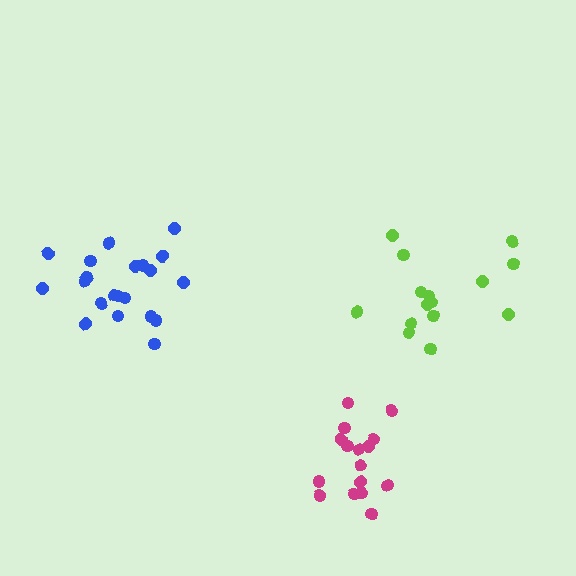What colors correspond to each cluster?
The clusters are colored: magenta, lime, blue.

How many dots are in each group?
Group 1: 16 dots, Group 2: 15 dots, Group 3: 21 dots (52 total).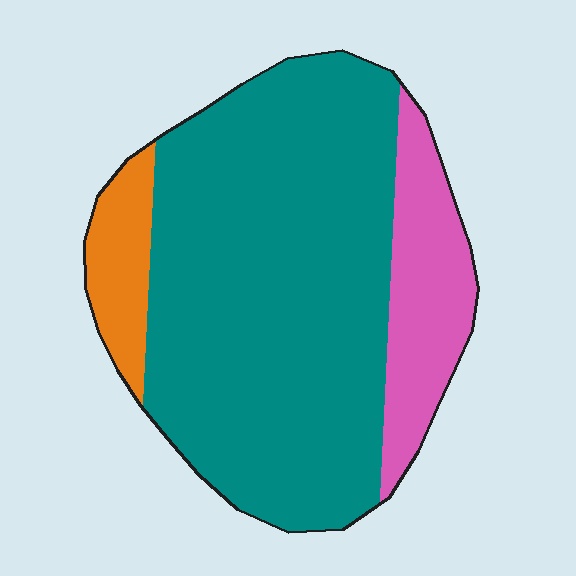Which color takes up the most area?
Teal, at roughly 75%.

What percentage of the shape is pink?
Pink takes up about one sixth (1/6) of the shape.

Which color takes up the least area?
Orange, at roughly 10%.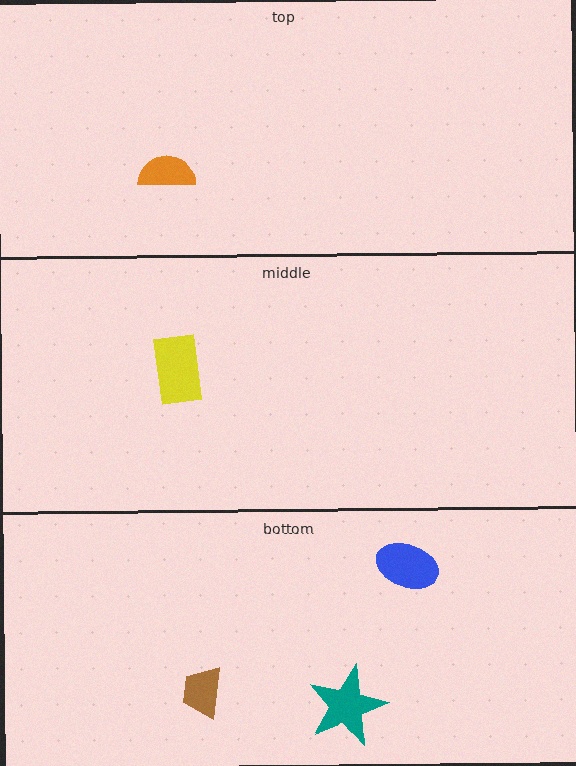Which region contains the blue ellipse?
The bottom region.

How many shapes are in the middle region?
1.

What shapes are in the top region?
The orange semicircle.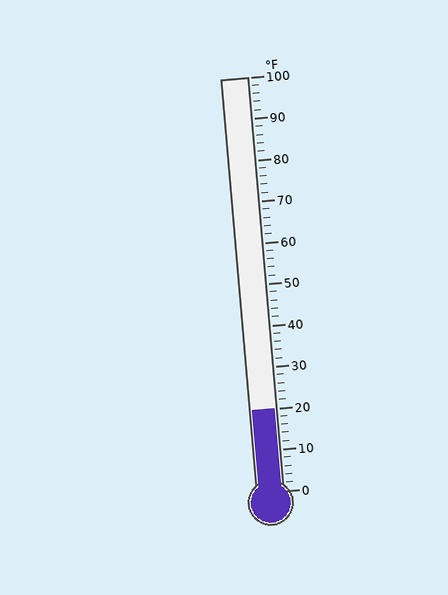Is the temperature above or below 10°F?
The temperature is above 10°F.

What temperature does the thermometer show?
The thermometer shows approximately 20°F.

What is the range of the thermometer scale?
The thermometer scale ranges from 0°F to 100°F.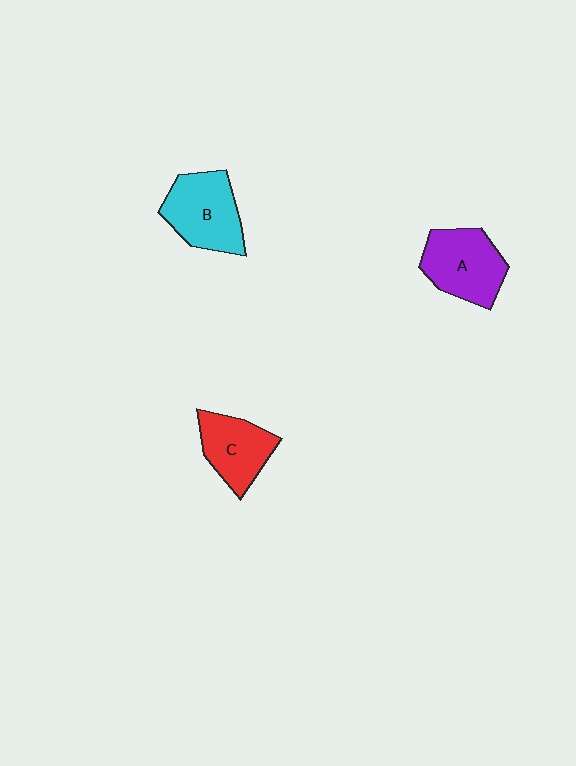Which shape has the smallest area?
Shape C (red).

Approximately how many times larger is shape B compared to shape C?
Approximately 1.2 times.